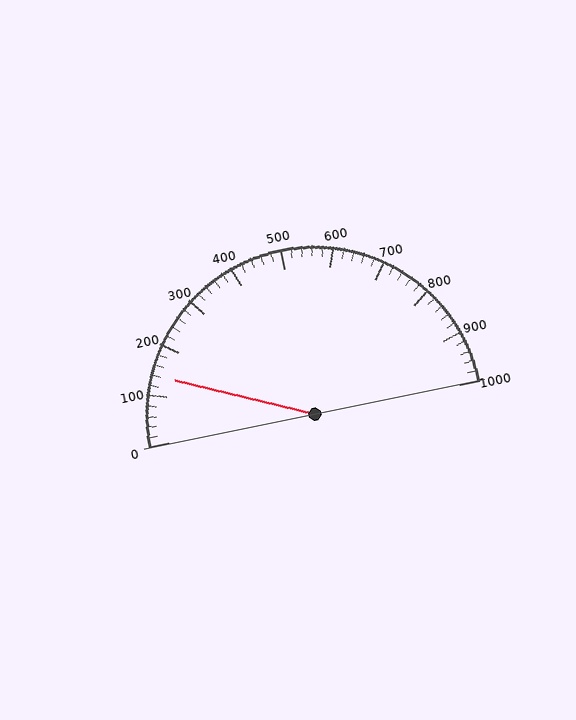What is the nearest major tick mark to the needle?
The nearest major tick mark is 100.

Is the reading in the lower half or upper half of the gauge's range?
The reading is in the lower half of the range (0 to 1000).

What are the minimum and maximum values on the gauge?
The gauge ranges from 0 to 1000.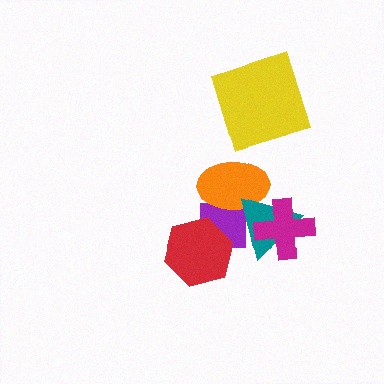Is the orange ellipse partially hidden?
Yes, it is partially covered by another shape.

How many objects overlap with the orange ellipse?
2 objects overlap with the orange ellipse.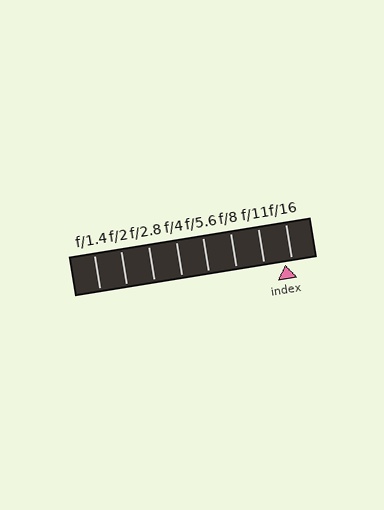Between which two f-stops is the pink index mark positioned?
The index mark is between f/11 and f/16.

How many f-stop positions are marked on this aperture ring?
There are 8 f-stop positions marked.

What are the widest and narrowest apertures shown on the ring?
The widest aperture shown is f/1.4 and the narrowest is f/16.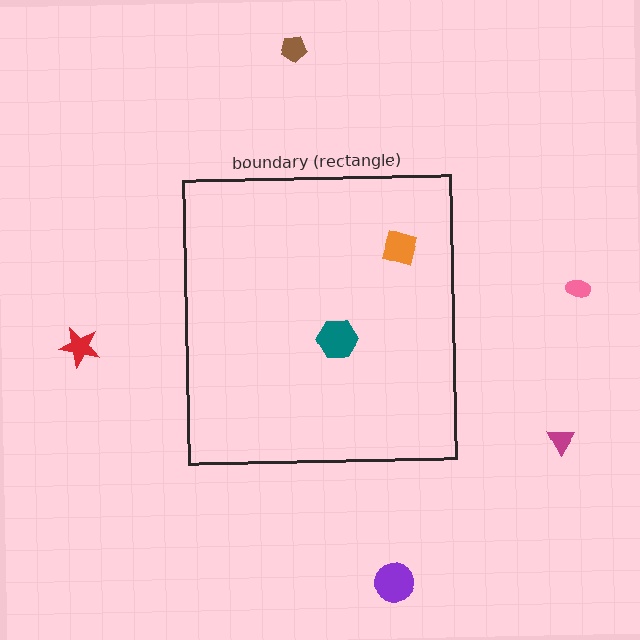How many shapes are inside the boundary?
2 inside, 5 outside.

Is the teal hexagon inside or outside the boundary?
Inside.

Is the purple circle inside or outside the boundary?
Outside.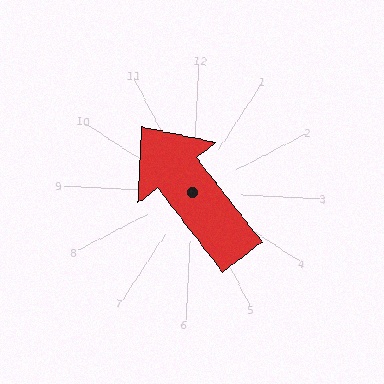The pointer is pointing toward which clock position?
Roughly 11 o'clock.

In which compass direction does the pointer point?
Northwest.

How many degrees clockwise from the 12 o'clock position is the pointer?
Approximately 319 degrees.